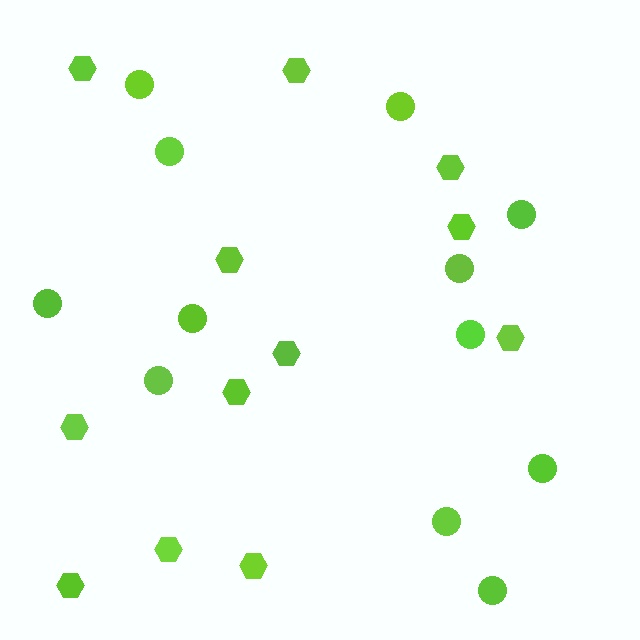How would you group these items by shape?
There are 2 groups: one group of hexagons (12) and one group of circles (12).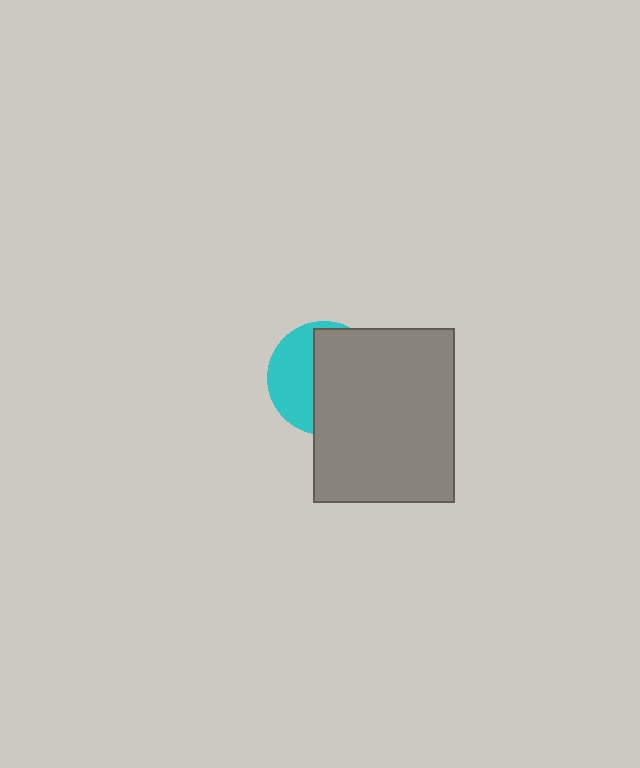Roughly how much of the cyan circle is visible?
A small part of it is visible (roughly 40%).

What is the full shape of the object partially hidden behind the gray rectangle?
The partially hidden object is a cyan circle.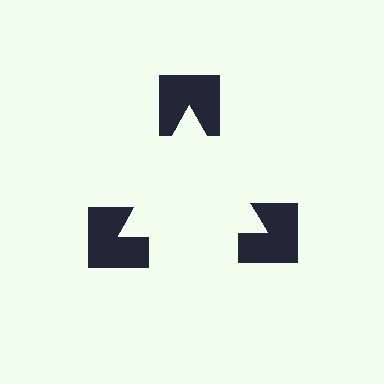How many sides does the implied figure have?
3 sides.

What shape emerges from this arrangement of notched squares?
An illusory triangle — its edges are inferred from the aligned wedge cuts in the notched squares, not physically drawn.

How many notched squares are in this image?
There are 3 — one at each vertex of the illusory triangle.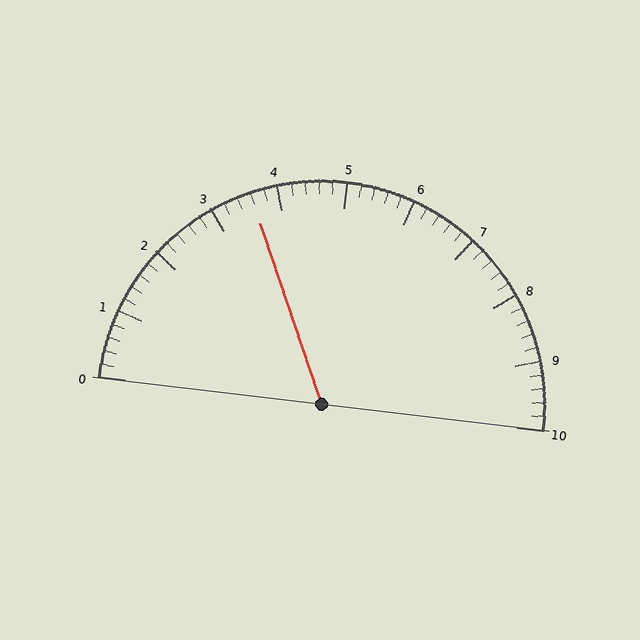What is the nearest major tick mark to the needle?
The nearest major tick mark is 4.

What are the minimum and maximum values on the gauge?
The gauge ranges from 0 to 10.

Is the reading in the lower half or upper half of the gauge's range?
The reading is in the lower half of the range (0 to 10).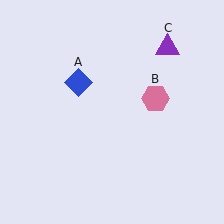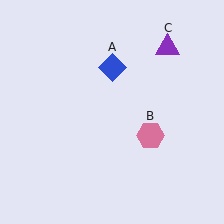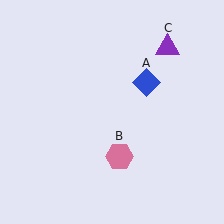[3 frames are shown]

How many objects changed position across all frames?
2 objects changed position: blue diamond (object A), pink hexagon (object B).